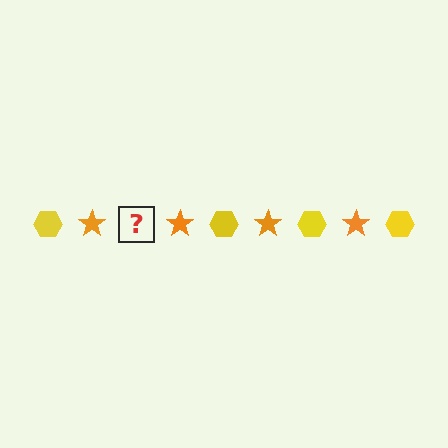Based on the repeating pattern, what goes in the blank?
The blank should be a yellow hexagon.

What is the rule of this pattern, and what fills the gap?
The rule is that the pattern alternates between yellow hexagon and orange star. The gap should be filled with a yellow hexagon.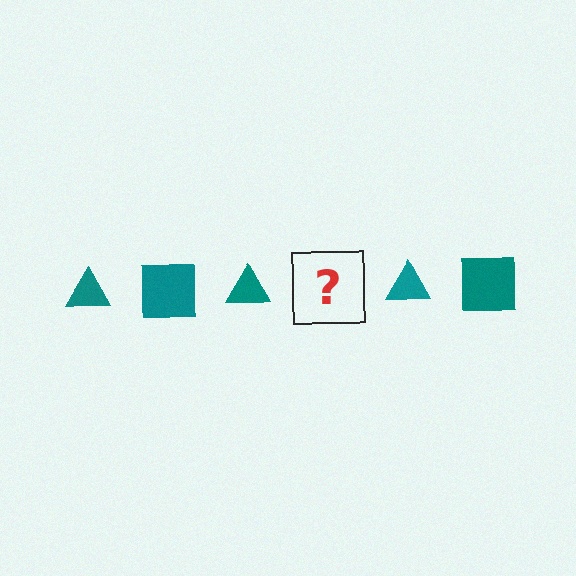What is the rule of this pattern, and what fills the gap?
The rule is that the pattern cycles through triangle, square shapes in teal. The gap should be filled with a teal square.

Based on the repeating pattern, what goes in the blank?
The blank should be a teal square.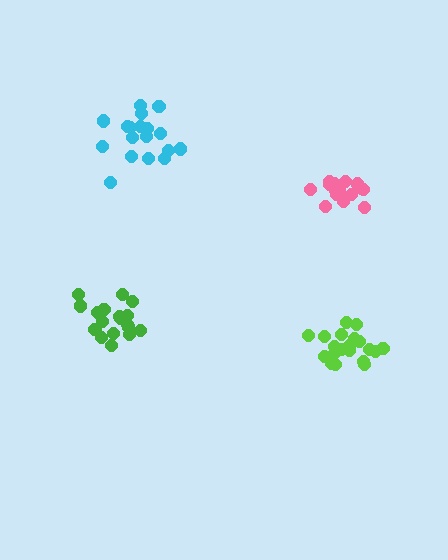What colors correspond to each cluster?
The clusters are colored: pink, green, cyan, lime.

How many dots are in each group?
Group 1: 17 dots, Group 2: 18 dots, Group 3: 18 dots, Group 4: 20 dots (73 total).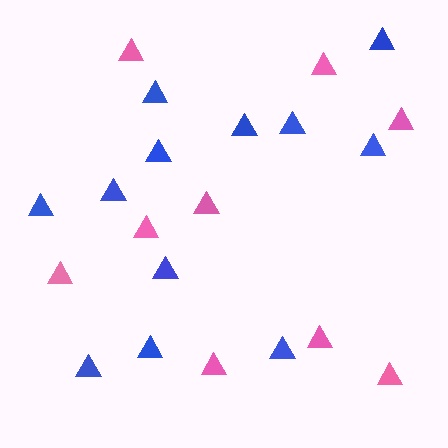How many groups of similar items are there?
There are 2 groups: one group of blue triangles (12) and one group of pink triangles (9).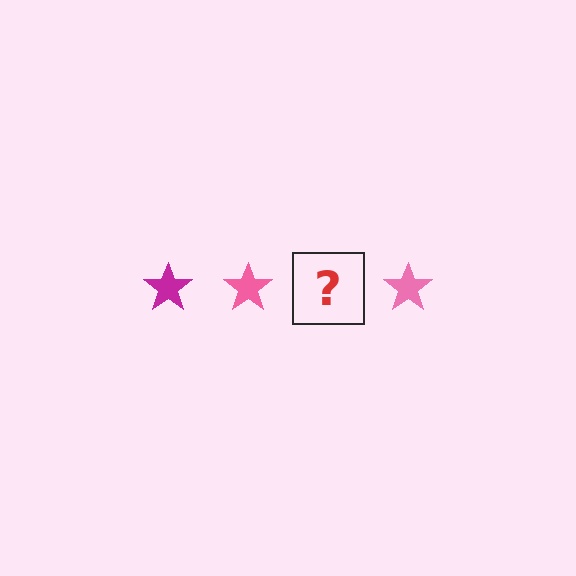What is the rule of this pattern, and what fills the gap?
The rule is that the pattern cycles through magenta, pink stars. The gap should be filled with a magenta star.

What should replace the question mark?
The question mark should be replaced with a magenta star.